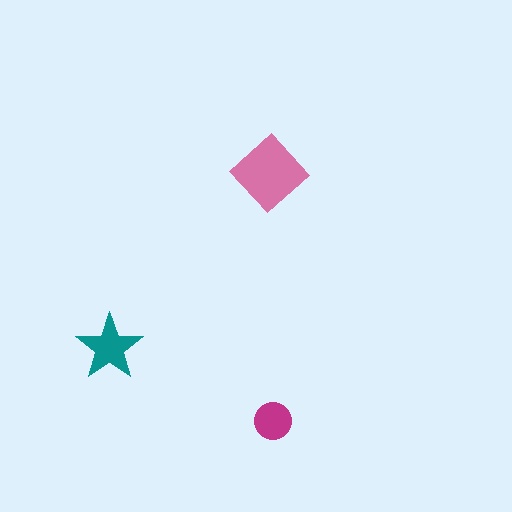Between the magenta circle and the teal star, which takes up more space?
The teal star.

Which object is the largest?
The pink diamond.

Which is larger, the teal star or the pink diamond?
The pink diamond.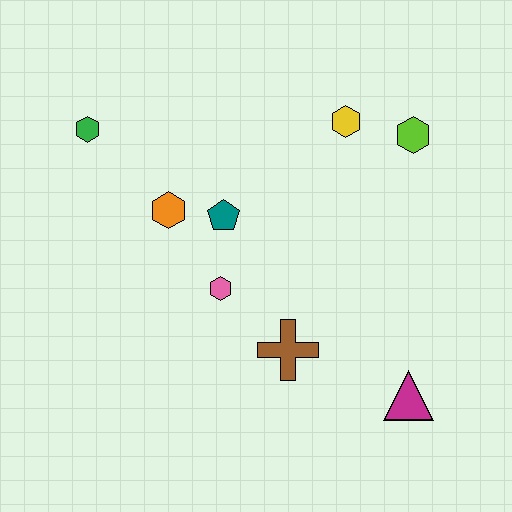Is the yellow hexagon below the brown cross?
No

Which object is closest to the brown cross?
The pink hexagon is closest to the brown cross.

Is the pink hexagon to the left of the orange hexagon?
No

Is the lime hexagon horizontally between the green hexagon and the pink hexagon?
No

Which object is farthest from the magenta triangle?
The green hexagon is farthest from the magenta triangle.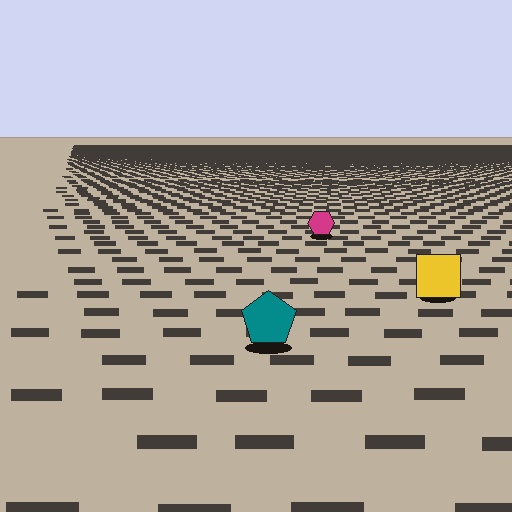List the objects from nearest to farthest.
From nearest to farthest: the teal pentagon, the yellow square, the magenta hexagon.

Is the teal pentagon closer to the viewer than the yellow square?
Yes. The teal pentagon is closer — you can tell from the texture gradient: the ground texture is coarser near it.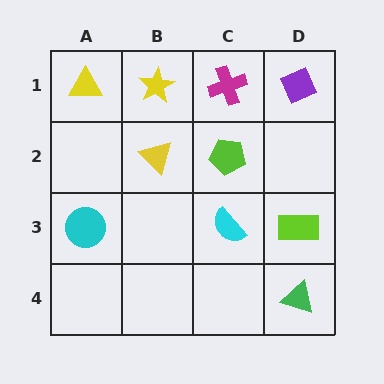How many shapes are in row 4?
1 shape.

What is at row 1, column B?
A yellow star.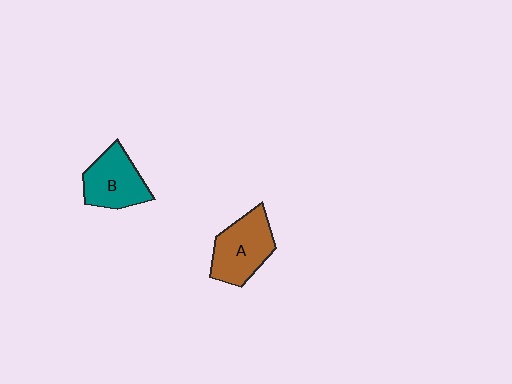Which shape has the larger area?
Shape A (brown).